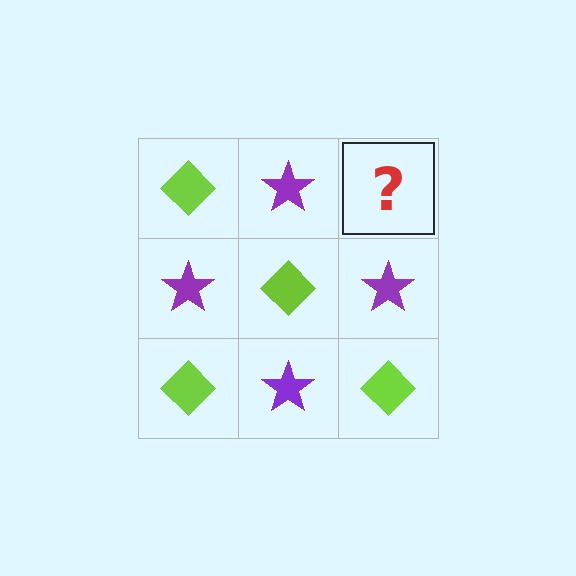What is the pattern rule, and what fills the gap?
The rule is that it alternates lime diamond and purple star in a checkerboard pattern. The gap should be filled with a lime diamond.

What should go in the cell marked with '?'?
The missing cell should contain a lime diamond.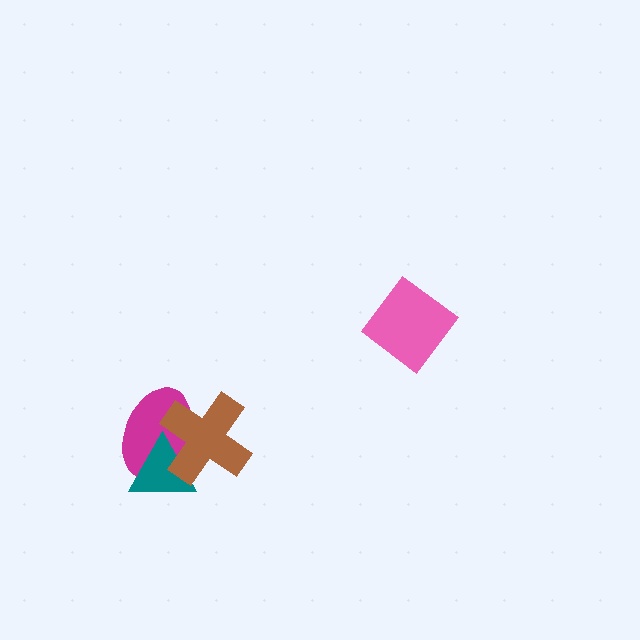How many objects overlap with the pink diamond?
0 objects overlap with the pink diamond.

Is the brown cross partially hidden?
No, no other shape covers it.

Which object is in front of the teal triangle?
The brown cross is in front of the teal triangle.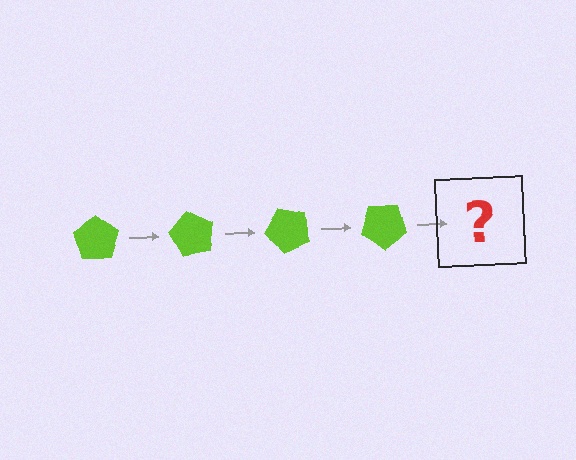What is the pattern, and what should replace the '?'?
The pattern is that the pentagon rotates 60 degrees each step. The '?' should be a lime pentagon rotated 240 degrees.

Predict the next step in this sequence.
The next step is a lime pentagon rotated 240 degrees.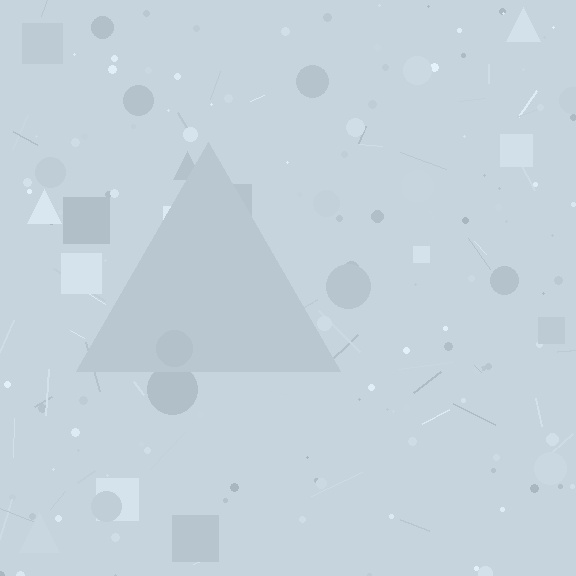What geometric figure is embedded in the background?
A triangle is embedded in the background.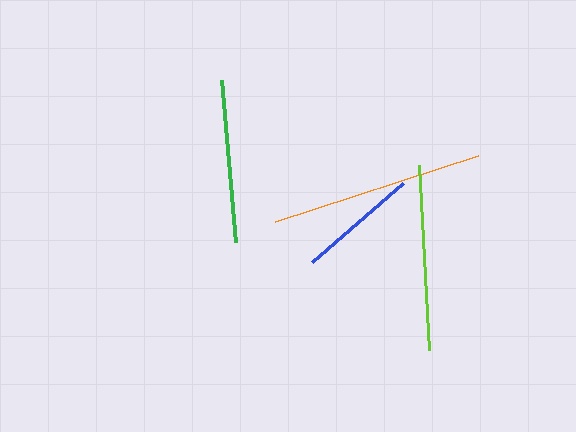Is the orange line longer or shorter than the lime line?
The orange line is longer than the lime line.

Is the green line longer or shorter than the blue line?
The green line is longer than the blue line.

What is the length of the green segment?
The green segment is approximately 163 pixels long.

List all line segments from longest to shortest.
From longest to shortest: orange, lime, green, blue.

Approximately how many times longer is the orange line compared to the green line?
The orange line is approximately 1.3 times the length of the green line.